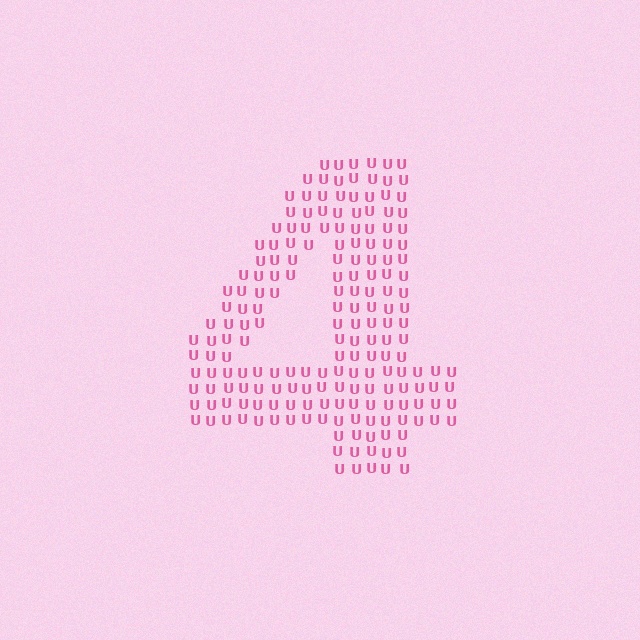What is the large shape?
The large shape is the digit 4.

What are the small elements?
The small elements are letter U's.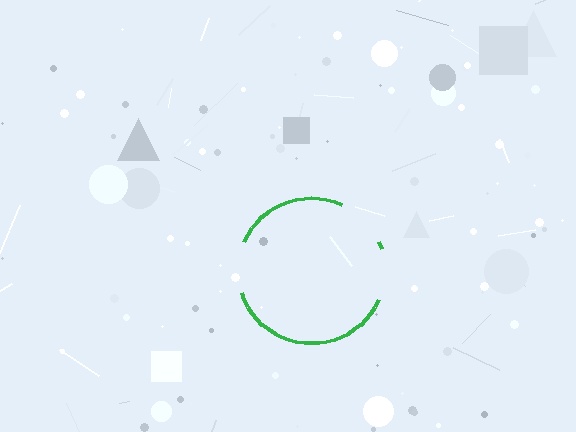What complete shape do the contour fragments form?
The contour fragments form a circle.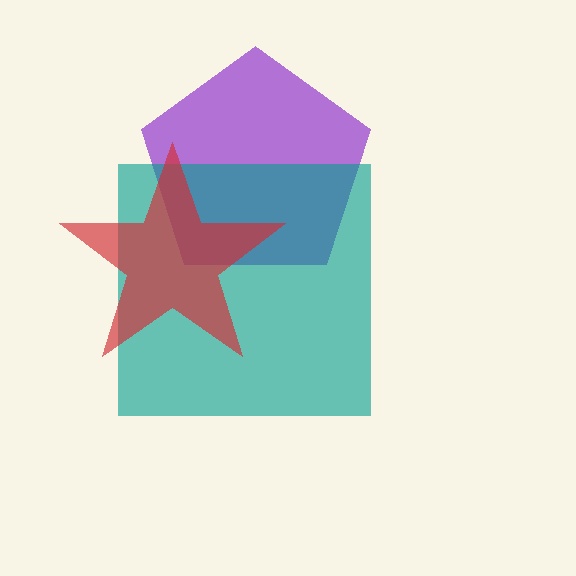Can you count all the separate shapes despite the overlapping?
Yes, there are 3 separate shapes.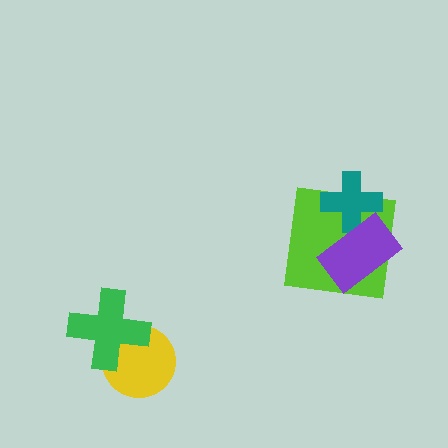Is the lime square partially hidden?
Yes, it is partially covered by another shape.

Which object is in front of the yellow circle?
The green cross is in front of the yellow circle.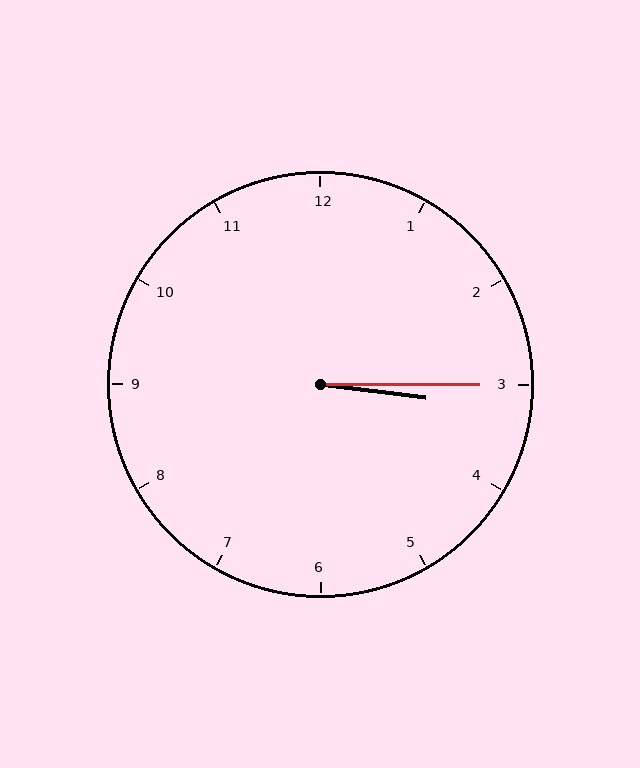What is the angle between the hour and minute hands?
Approximately 8 degrees.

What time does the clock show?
3:15.